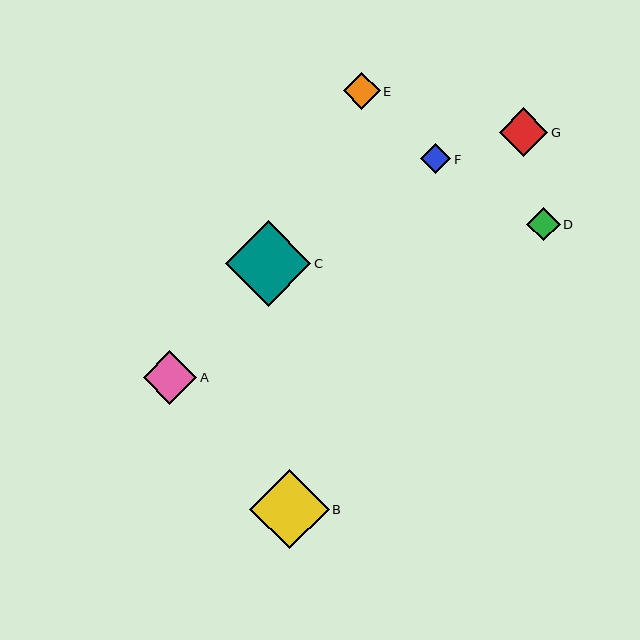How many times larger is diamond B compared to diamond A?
Diamond B is approximately 1.5 times the size of diamond A.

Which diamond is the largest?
Diamond C is the largest with a size of approximately 85 pixels.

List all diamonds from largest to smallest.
From largest to smallest: C, B, A, G, E, D, F.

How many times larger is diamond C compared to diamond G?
Diamond C is approximately 1.8 times the size of diamond G.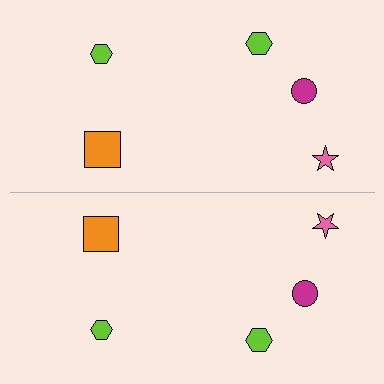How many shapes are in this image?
There are 10 shapes in this image.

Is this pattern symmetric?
Yes, this pattern has bilateral (reflection) symmetry.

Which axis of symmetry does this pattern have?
The pattern has a horizontal axis of symmetry running through the center of the image.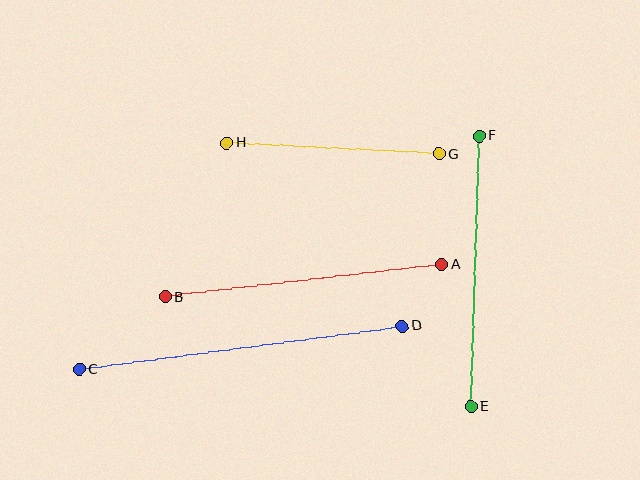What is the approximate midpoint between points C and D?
The midpoint is at approximately (241, 348) pixels.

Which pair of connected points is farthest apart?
Points C and D are farthest apart.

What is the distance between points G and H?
The distance is approximately 212 pixels.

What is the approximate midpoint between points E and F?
The midpoint is at approximately (475, 271) pixels.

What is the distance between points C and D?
The distance is approximately 326 pixels.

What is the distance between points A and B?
The distance is approximately 279 pixels.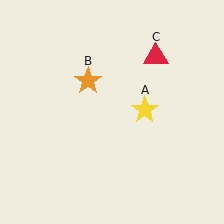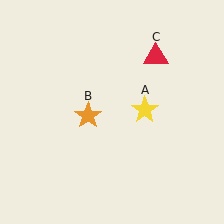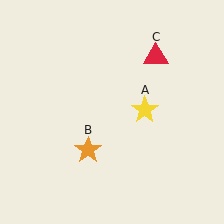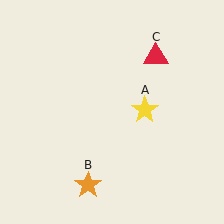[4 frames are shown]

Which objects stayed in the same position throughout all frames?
Yellow star (object A) and red triangle (object C) remained stationary.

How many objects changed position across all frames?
1 object changed position: orange star (object B).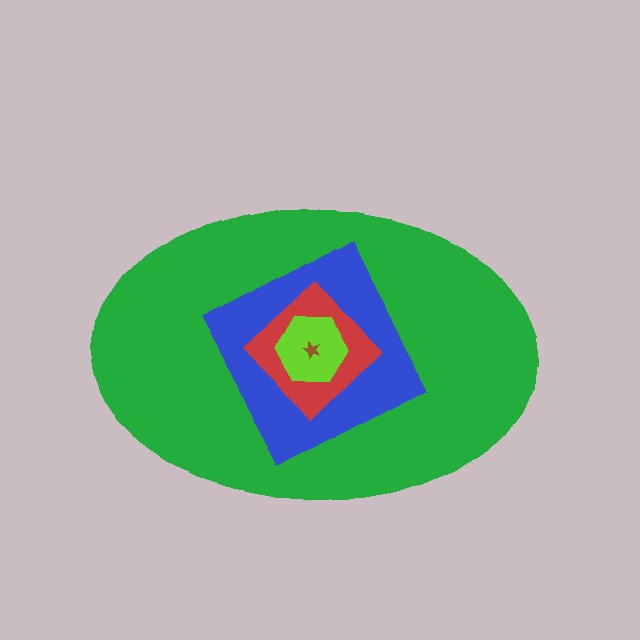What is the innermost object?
The brown star.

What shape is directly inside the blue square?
The red diamond.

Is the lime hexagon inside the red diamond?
Yes.